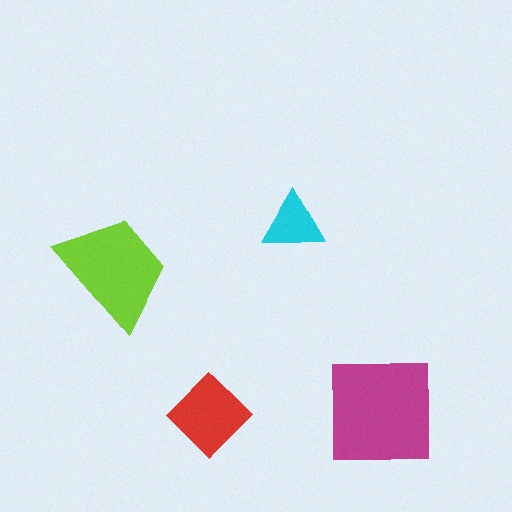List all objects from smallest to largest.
The cyan triangle, the red diamond, the lime trapezoid, the magenta square.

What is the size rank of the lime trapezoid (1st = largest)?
2nd.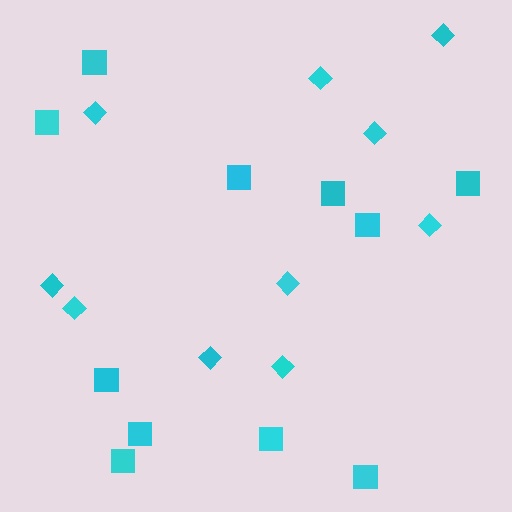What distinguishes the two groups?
There are 2 groups: one group of squares (11) and one group of diamonds (10).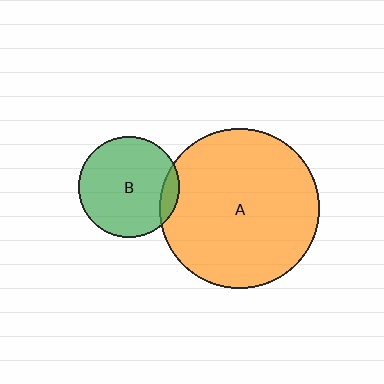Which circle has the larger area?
Circle A (orange).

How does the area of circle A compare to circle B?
Approximately 2.5 times.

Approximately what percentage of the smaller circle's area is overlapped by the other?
Approximately 10%.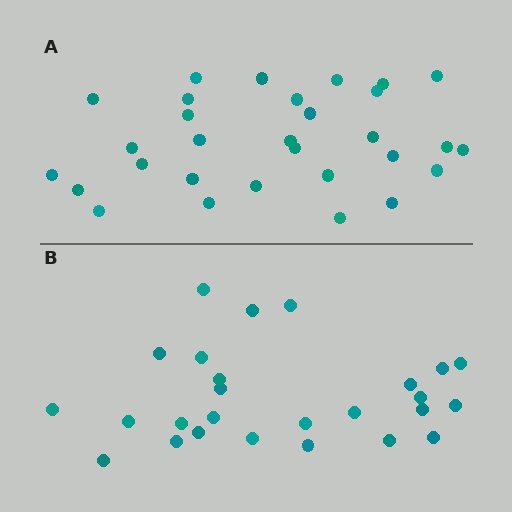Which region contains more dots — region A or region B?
Region A (the top region) has more dots.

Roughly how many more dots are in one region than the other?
Region A has about 4 more dots than region B.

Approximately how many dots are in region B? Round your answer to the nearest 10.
About 30 dots. (The exact count is 26, which rounds to 30.)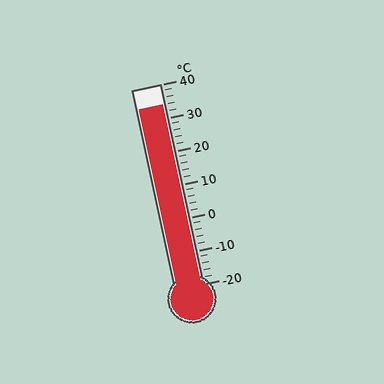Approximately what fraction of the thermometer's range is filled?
The thermometer is filled to approximately 90% of its range.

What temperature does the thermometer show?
The thermometer shows approximately 34°C.